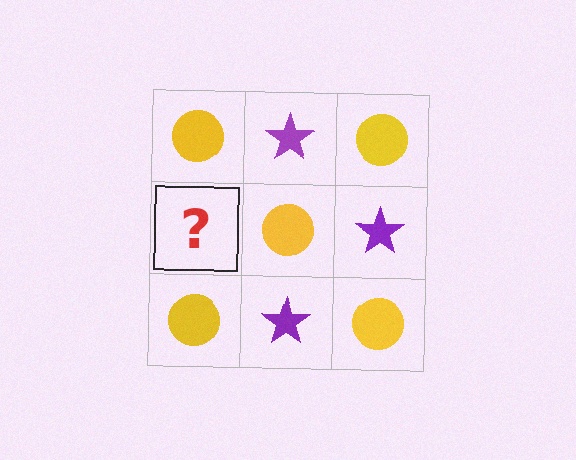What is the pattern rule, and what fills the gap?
The rule is that it alternates yellow circle and purple star in a checkerboard pattern. The gap should be filled with a purple star.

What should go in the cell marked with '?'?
The missing cell should contain a purple star.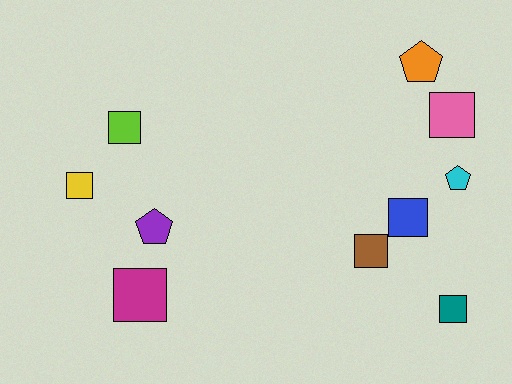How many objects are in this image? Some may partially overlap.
There are 10 objects.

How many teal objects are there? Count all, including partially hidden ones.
There is 1 teal object.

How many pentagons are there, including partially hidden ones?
There are 3 pentagons.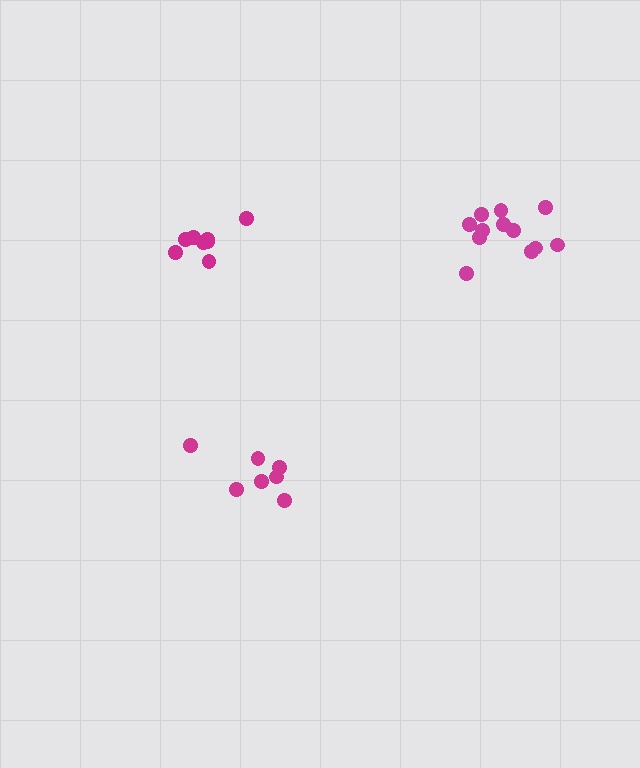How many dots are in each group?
Group 1: 8 dots, Group 2: 7 dots, Group 3: 12 dots (27 total).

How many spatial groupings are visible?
There are 3 spatial groupings.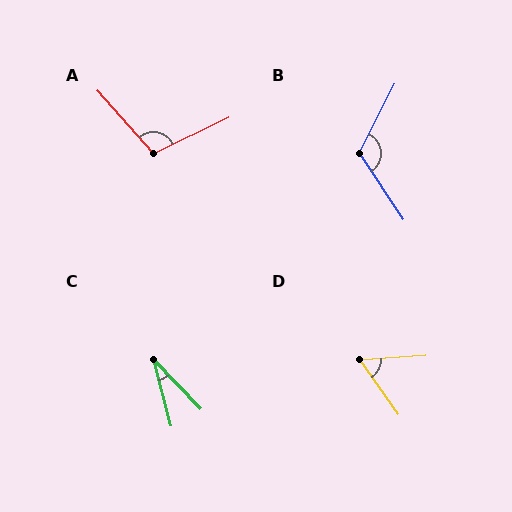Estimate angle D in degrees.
Approximately 59 degrees.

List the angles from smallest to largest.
C (29°), D (59°), A (105°), B (119°).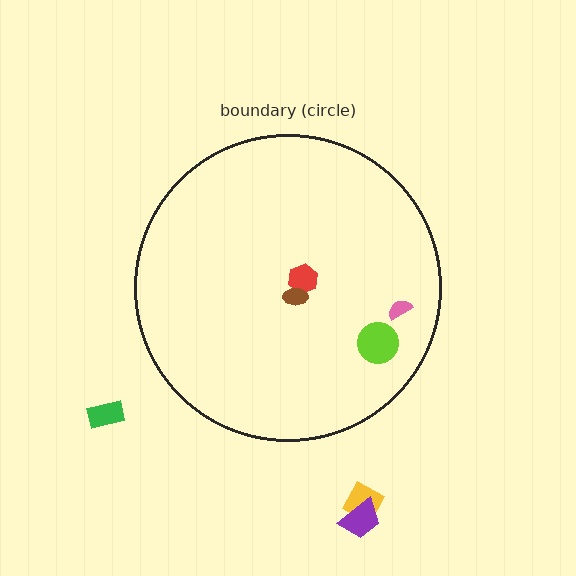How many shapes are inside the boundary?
4 inside, 3 outside.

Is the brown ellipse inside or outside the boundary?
Inside.